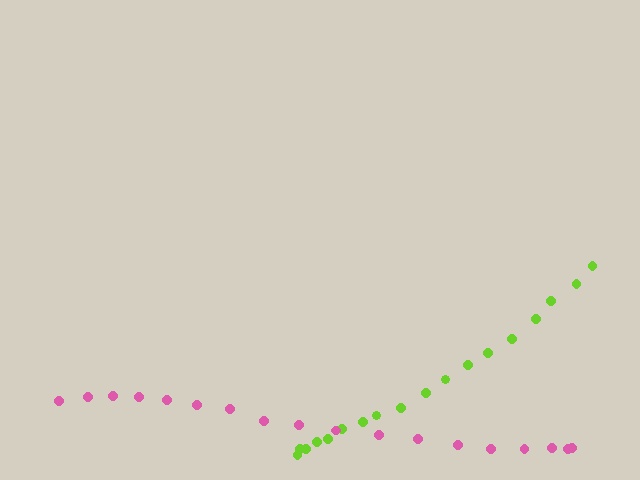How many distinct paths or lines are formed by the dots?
There are 2 distinct paths.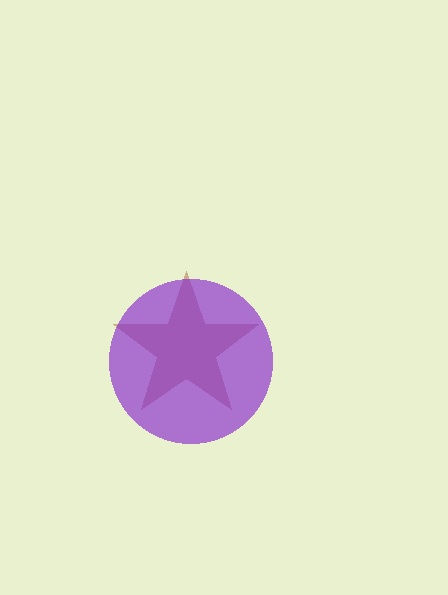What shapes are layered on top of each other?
The layered shapes are: a brown star, a purple circle.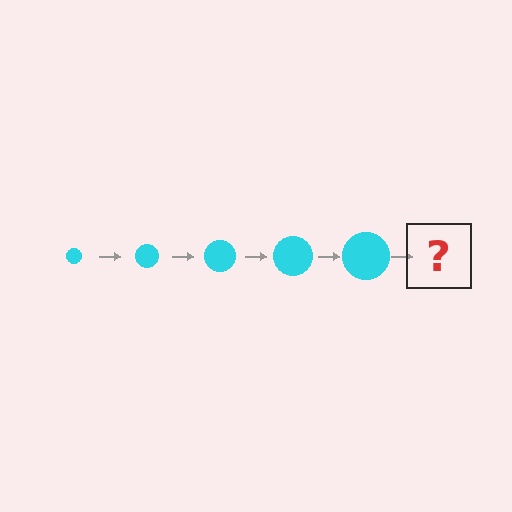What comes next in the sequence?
The next element should be a cyan circle, larger than the previous one.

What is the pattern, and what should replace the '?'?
The pattern is that the circle gets progressively larger each step. The '?' should be a cyan circle, larger than the previous one.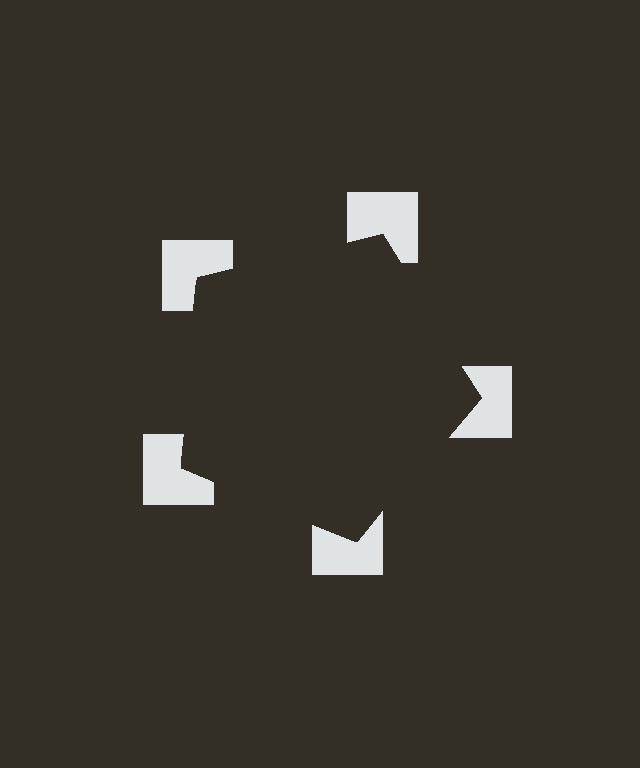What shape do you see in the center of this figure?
An illusory pentagon — its edges are inferred from the aligned wedge cuts in the notched squares, not physically drawn.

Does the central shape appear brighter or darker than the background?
It typically appears slightly darker than the background, even though no actual brightness change is drawn.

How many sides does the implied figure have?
5 sides.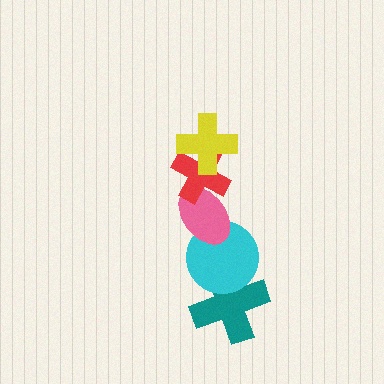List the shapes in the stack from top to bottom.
From top to bottom: the yellow cross, the red cross, the pink ellipse, the cyan circle, the teal cross.